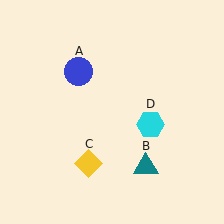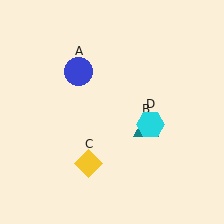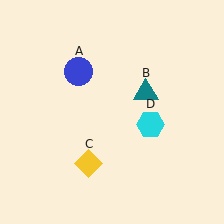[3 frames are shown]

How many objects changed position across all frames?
1 object changed position: teal triangle (object B).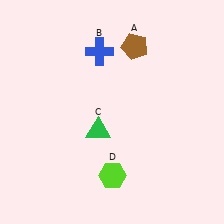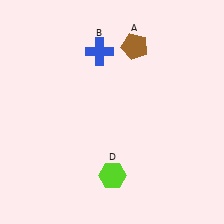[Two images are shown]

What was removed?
The green triangle (C) was removed in Image 2.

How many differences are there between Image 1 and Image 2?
There is 1 difference between the two images.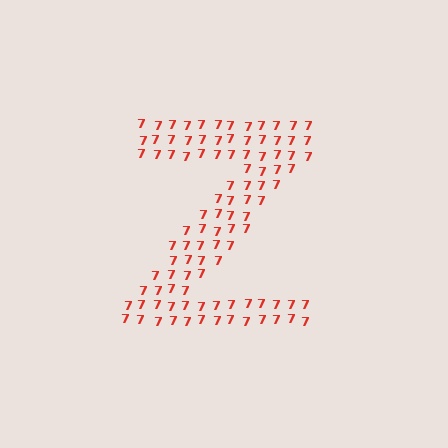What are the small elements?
The small elements are digit 7's.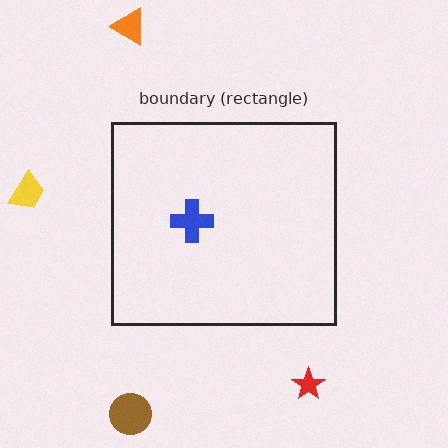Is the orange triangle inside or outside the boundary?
Outside.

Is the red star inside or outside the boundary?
Outside.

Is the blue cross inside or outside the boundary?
Inside.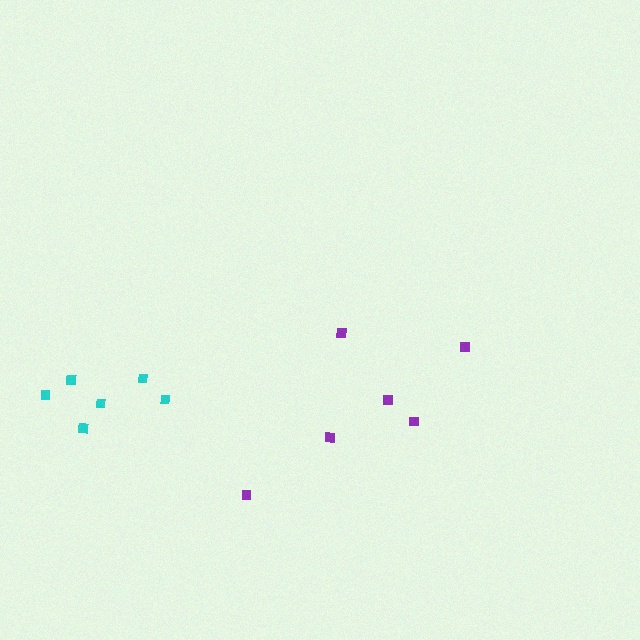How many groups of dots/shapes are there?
There are 2 groups.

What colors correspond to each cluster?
The clusters are colored: cyan, purple.